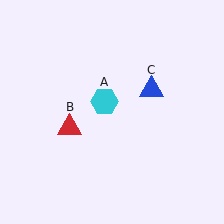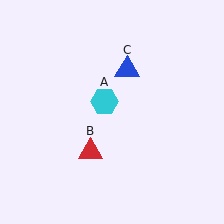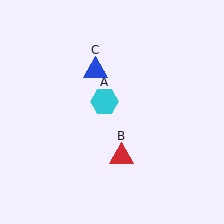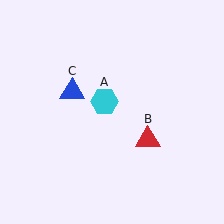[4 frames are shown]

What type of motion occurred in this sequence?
The red triangle (object B), blue triangle (object C) rotated counterclockwise around the center of the scene.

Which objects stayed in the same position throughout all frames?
Cyan hexagon (object A) remained stationary.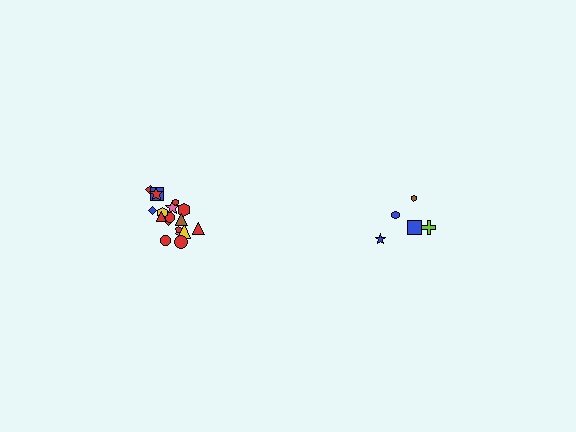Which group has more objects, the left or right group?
The left group.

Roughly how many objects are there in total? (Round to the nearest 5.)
Roughly 25 objects in total.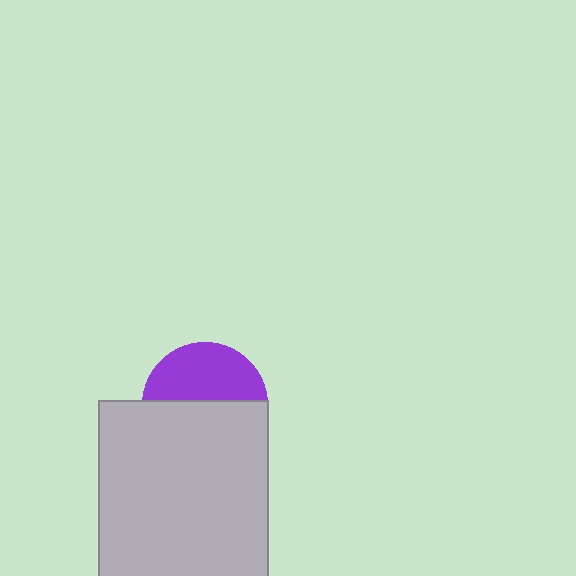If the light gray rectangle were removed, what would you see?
You would see the complete purple circle.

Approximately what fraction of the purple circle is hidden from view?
Roughly 56% of the purple circle is hidden behind the light gray rectangle.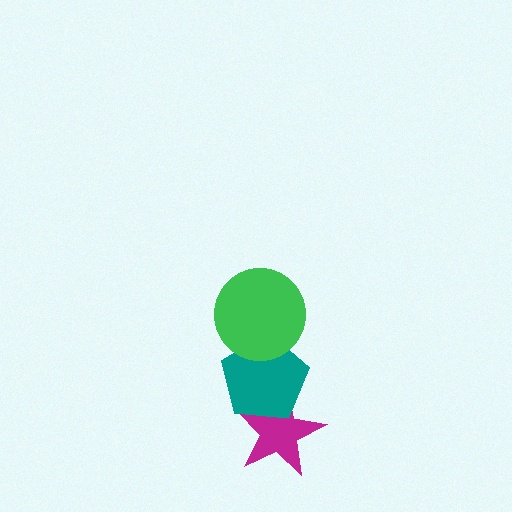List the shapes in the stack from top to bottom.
From top to bottom: the green circle, the teal pentagon, the magenta star.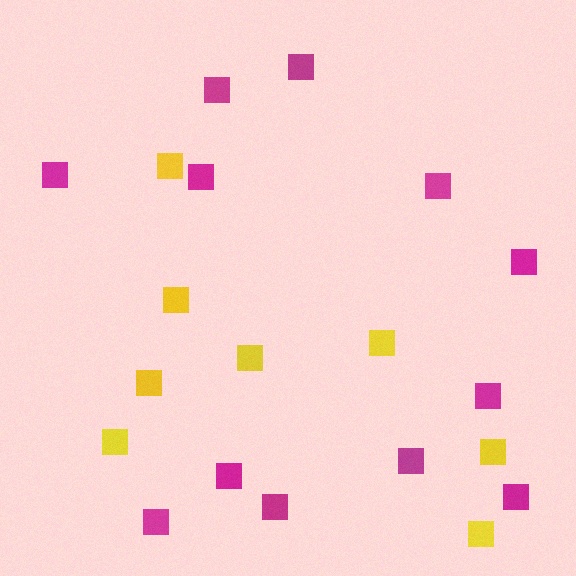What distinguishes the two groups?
There are 2 groups: one group of magenta squares (12) and one group of yellow squares (8).